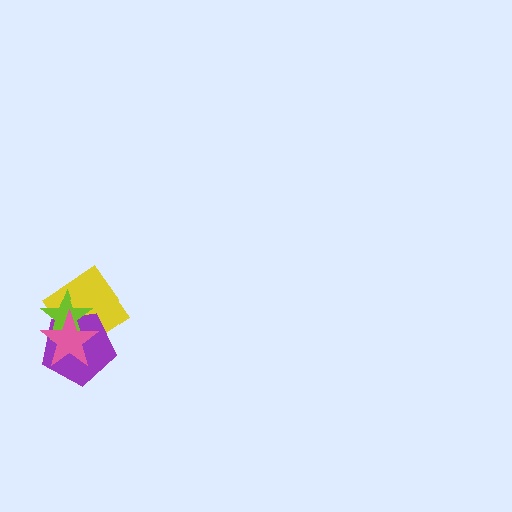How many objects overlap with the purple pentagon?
3 objects overlap with the purple pentagon.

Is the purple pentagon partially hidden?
Yes, it is partially covered by another shape.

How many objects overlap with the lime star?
3 objects overlap with the lime star.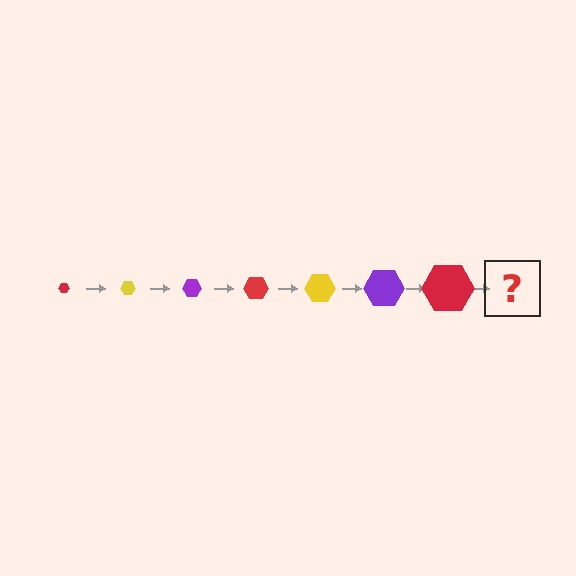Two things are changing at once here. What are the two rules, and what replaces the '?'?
The two rules are that the hexagon grows larger each step and the color cycles through red, yellow, and purple. The '?' should be a yellow hexagon, larger than the previous one.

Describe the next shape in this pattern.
It should be a yellow hexagon, larger than the previous one.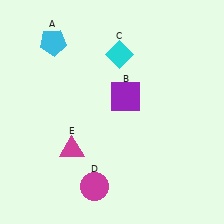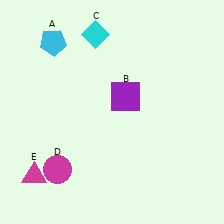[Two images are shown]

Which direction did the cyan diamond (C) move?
The cyan diamond (C) moved left.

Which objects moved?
The objects that moved are: the cyan diamond (C), the magenta circle (D), the magenta triangle (E).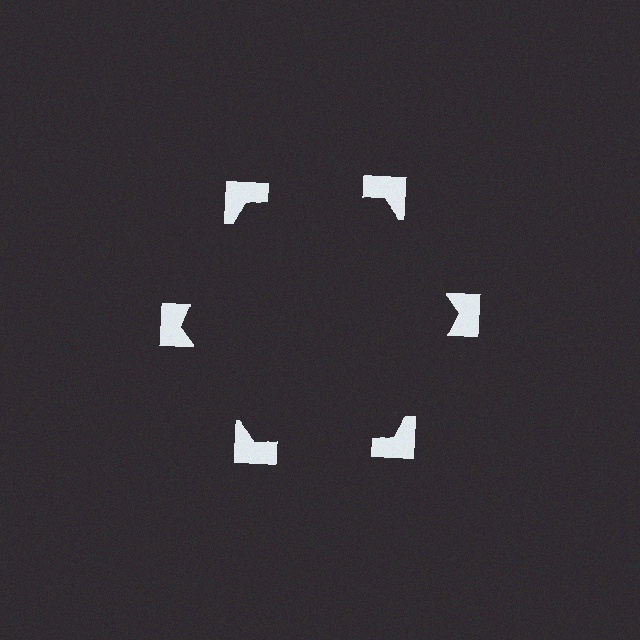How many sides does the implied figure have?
6 sides.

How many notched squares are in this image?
There are 6 — one at each vertex of the illusory hexagon.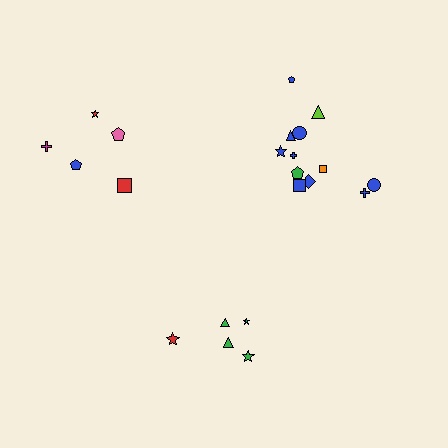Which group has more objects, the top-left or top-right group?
The top-right group.